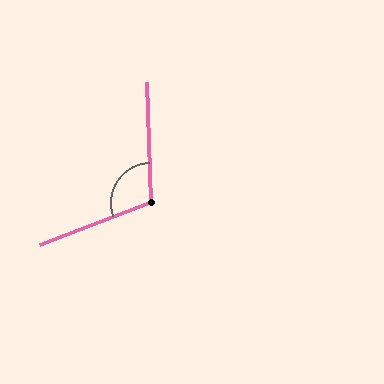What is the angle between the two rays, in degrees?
Approximately 109 degrees.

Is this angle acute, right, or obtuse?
It is obtuse.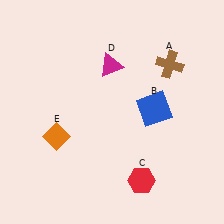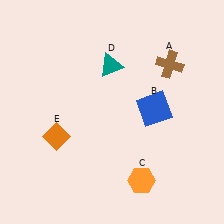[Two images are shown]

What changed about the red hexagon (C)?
In Image 1, C is red. In Image 2, it changed to orange.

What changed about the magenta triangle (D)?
In Image 1, D is magenta. In Image 2, it changed to teal.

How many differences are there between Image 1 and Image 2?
There are 2 differences between the two images.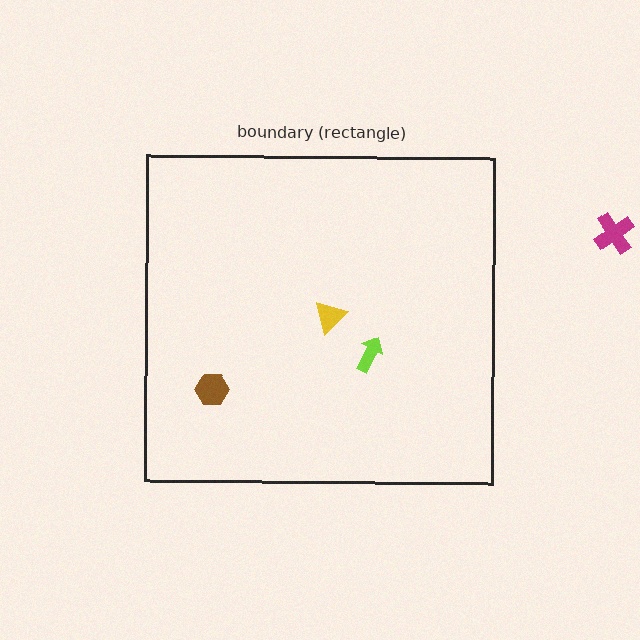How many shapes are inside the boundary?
3 inside, 1 outside.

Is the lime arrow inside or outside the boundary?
Inside.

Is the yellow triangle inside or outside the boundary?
Inside.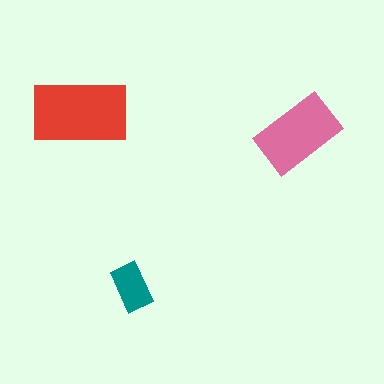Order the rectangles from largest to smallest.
the red one, the pink one, the teal one.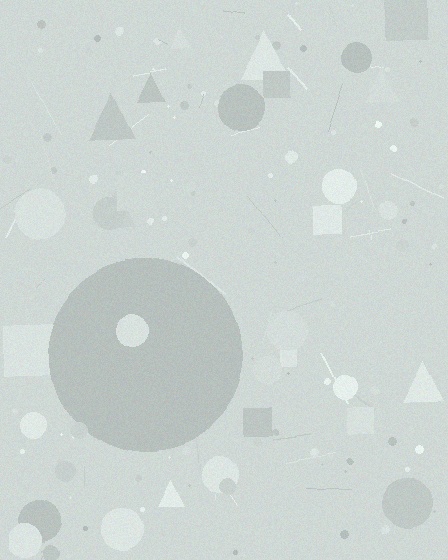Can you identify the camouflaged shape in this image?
The camouflaged shape is a circle.